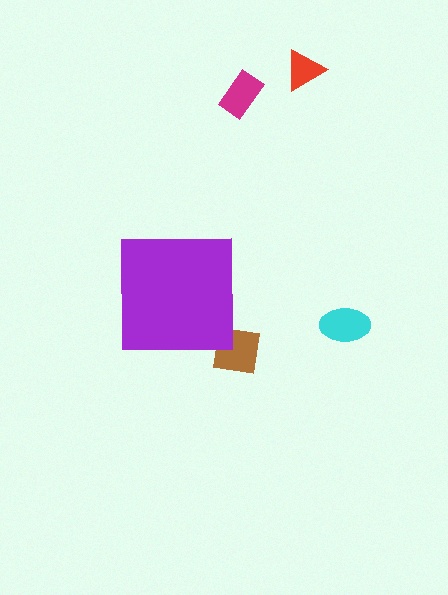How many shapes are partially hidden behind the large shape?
1 shape is partially hidden.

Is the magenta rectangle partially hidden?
No, the magenta rectangle is fully visible.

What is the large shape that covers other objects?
A purple square.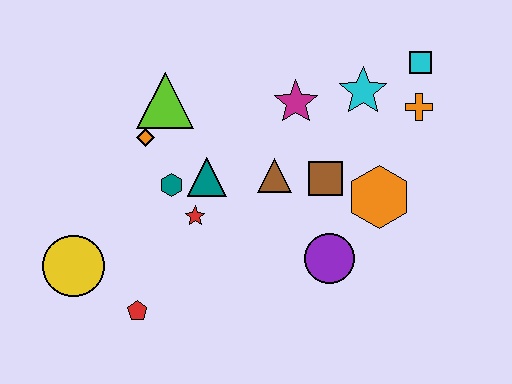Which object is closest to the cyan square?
The orange cross is closest to the cyan square.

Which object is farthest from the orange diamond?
The cyan square is farthest from the orange diamond.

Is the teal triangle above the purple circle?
Yes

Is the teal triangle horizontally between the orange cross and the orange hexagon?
No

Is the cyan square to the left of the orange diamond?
No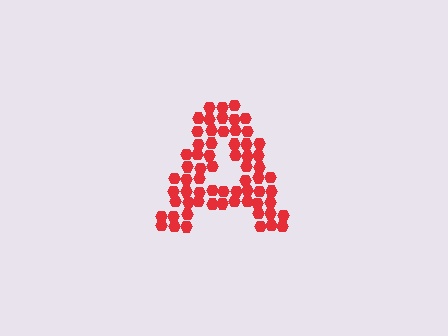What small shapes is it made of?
It is made of small hexagons.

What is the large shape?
The large shape is the letter A.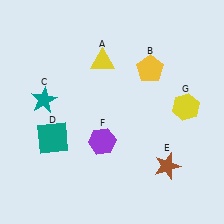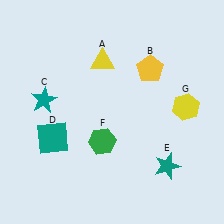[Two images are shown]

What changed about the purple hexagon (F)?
In Image 1, F is purple. In Image 2, it changed to green.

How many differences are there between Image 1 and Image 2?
There are 2 differences between the two images.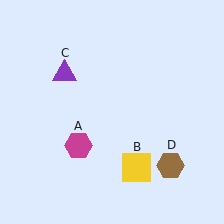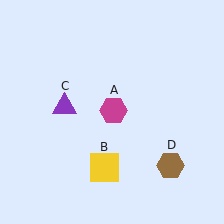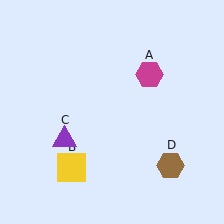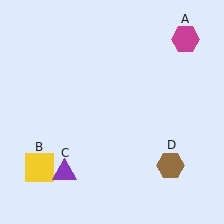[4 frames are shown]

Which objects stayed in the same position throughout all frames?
Brown hexagon (object D) remained stationary.